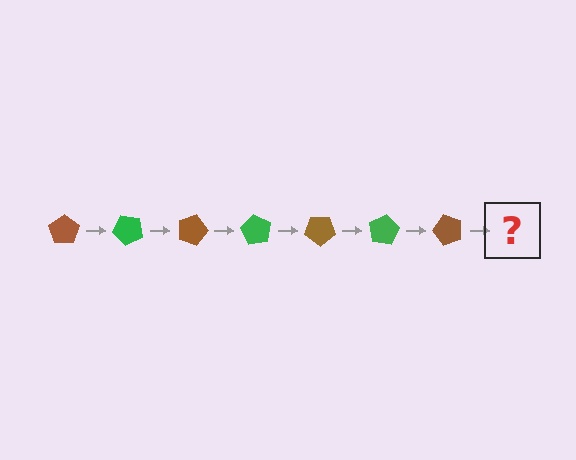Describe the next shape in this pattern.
It should be a green pentagon, rotated 315 degrees from the start.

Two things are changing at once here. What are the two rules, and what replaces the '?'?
The two rules are that it rotates 45 degrees each step and the color cycles through brown and green. The '?' should be a green pentagon, rotated 315 degrees from the start.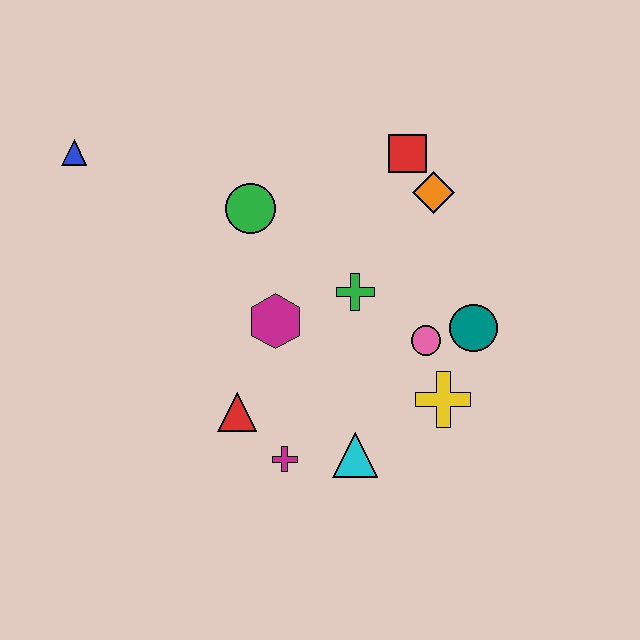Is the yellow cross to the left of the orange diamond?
No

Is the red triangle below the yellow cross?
Yes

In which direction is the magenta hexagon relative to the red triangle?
The magenta hexagon is above the red triangle.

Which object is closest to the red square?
The orange diamond is closest to the red square.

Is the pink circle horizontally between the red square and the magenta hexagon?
No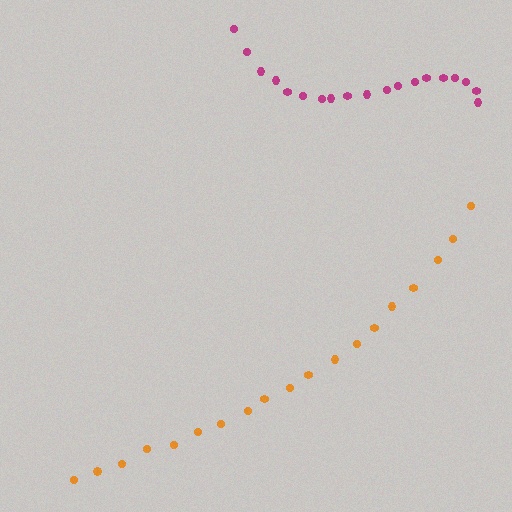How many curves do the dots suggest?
There are 2 distinct paths.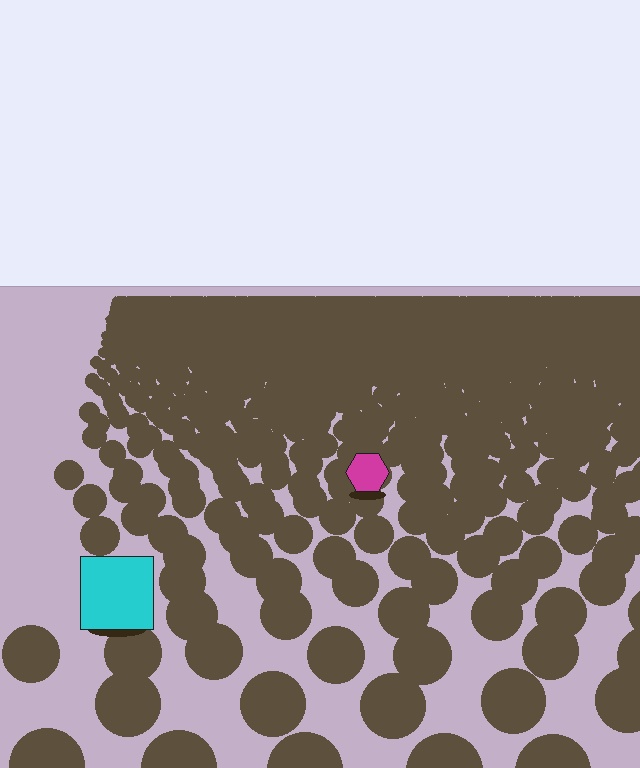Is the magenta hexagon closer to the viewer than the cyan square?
No. The cyan square is closer — you can tell from the texture gradient: the ground texture is coarser near it.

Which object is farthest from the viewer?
The magenta hexagon is farthest from the viewer. It appears smaller and the ground texture around it is denser.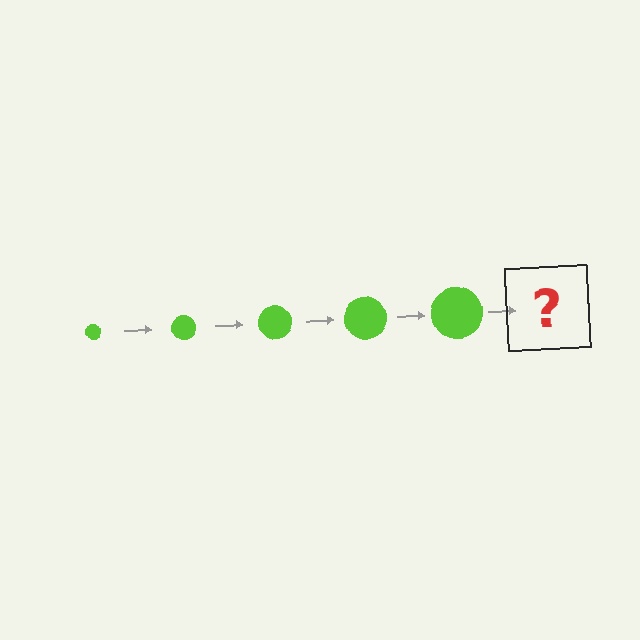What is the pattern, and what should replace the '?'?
The pattern is that the circle gets progressively larger each step. The '?' should be a lime circle, larger than the previous one.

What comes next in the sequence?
The next element should be a lime circle, larger than the previous one.